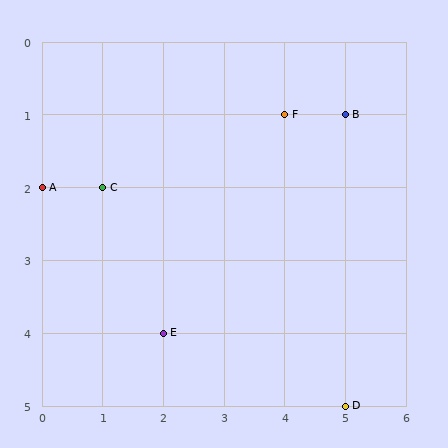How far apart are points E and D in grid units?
Points E and D are 3 columns and 1 row apart (about 3.2 grid units diagonally).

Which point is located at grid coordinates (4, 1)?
Point F is at (4, 1).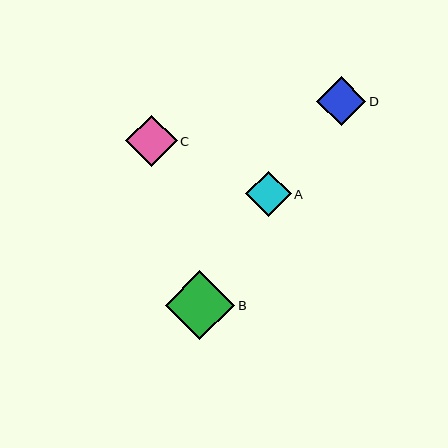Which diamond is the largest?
Diamond B is the largest with a size of approximately 69 pixels.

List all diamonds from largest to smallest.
From largest to smallest: B, C, D, A.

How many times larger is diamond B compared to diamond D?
Diamond B is approximately 1.4 times the size of diamond D.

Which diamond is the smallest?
Diamond A is the smallest with a size of approximately 45 pixels.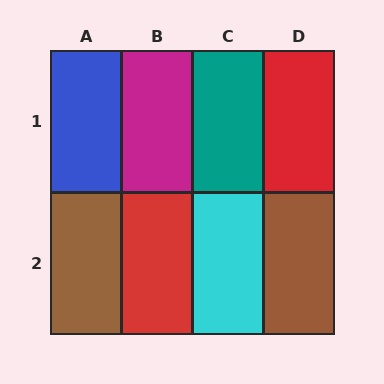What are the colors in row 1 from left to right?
Blue, magenta, teal, red.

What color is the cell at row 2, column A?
Brown.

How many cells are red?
2 cells are red.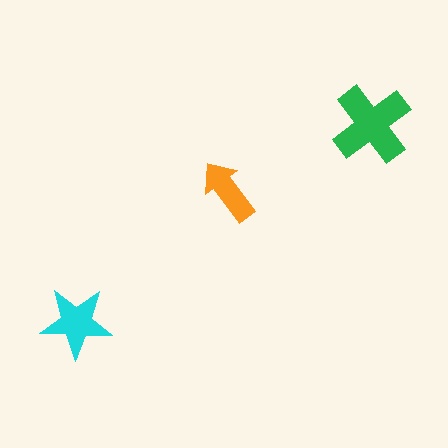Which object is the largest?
The green cross.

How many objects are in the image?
There are 3 objects in the image.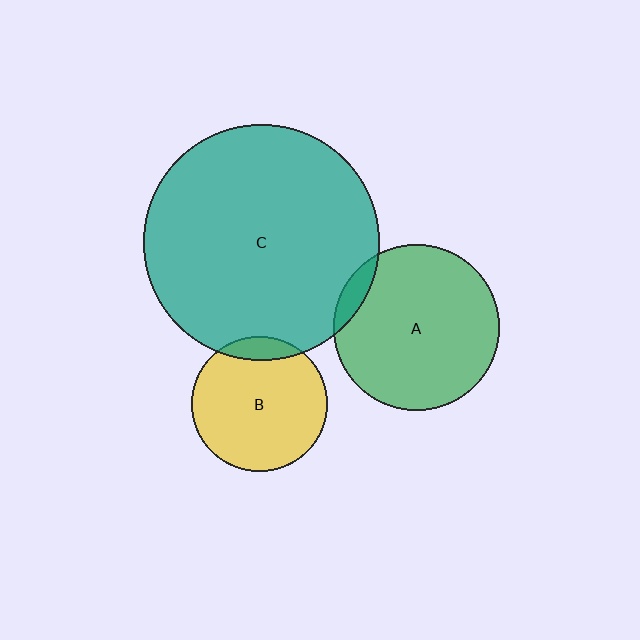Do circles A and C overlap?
Yes.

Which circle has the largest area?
Circle C (teal).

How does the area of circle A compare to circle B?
Approximately 1.5 times.